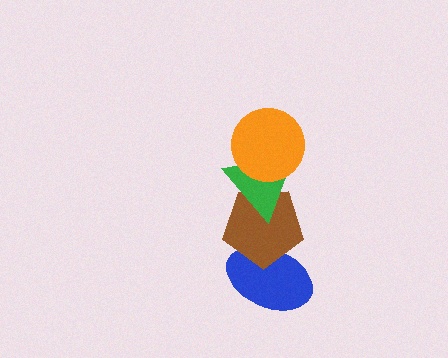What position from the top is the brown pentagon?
The brown pentagon is 3rd from the top.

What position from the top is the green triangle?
The green triangle is 2nd from the top.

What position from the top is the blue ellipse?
The blue ellipse is 4th from the top.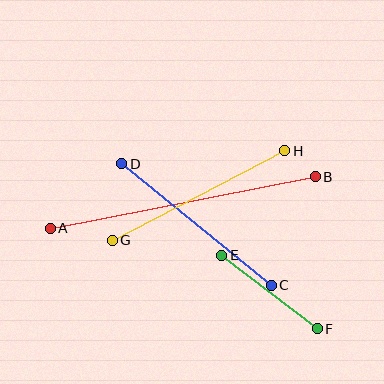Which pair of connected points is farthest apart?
Points A and B are farthest apart.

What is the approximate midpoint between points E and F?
The midpoint is at approximately (269, 292) pixels.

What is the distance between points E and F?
The distance is approximately 121 pixels.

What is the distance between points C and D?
The distance is approximately 193 pixels.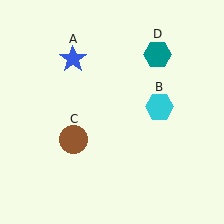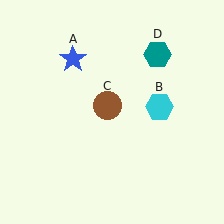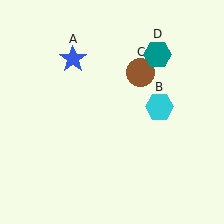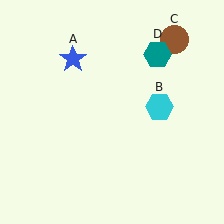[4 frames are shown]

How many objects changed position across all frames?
1 object changed position: brown circle (object C).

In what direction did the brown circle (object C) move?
The brown circle (object C) moved up and to the right.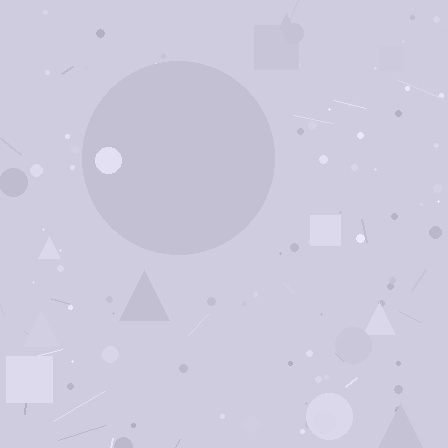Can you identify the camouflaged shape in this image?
The camouflaged shape is a circle.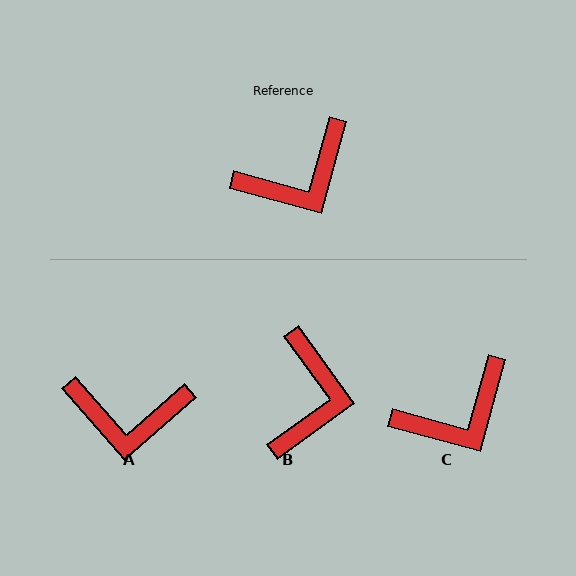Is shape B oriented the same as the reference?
No, it is off by about 52 degrees.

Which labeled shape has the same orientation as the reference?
C.